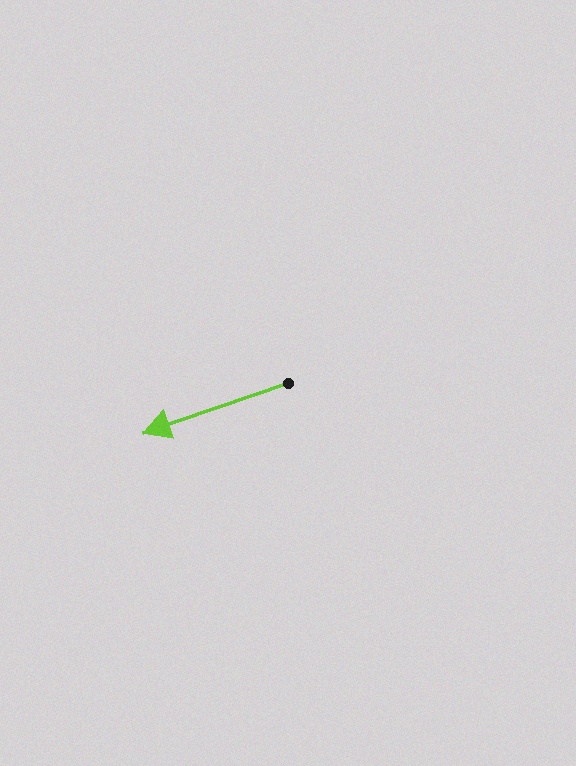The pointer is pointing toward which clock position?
Roughly 8 o'clock.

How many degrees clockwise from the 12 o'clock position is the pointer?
Approximately 251 degrees.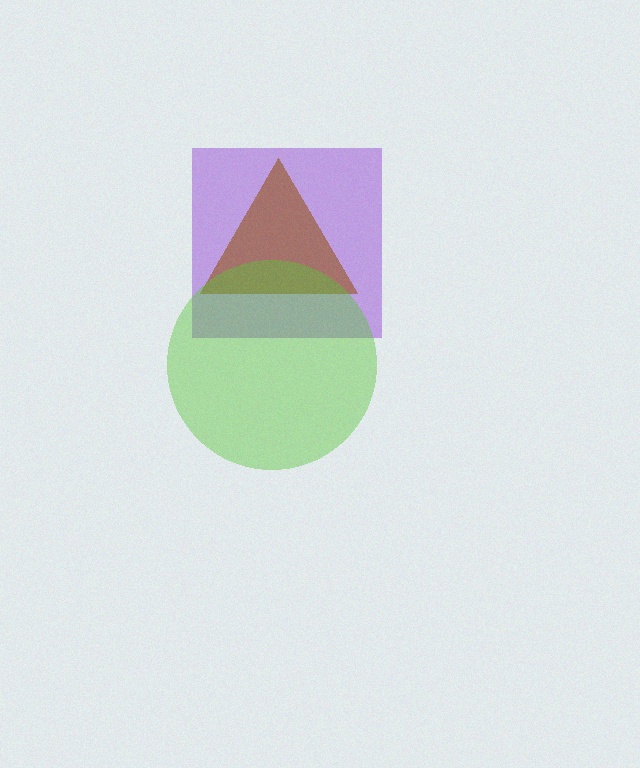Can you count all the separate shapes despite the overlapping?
Yes, there are 3 separate shapes.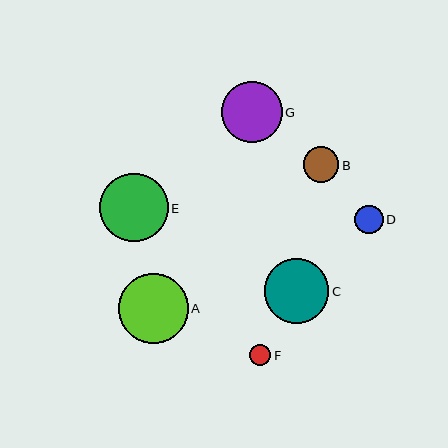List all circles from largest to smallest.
From largest to smallest: A, E, C, G, B, D, F.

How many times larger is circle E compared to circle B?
Circle E is approximately 1.9 times the size of circle B.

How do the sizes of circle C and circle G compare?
Circle C and circle G are approximately the same size.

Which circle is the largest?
Circle A is the largest with a size of approximately 70 pixels.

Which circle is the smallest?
Circle F is the smallest with a size of approximately 21 pixels.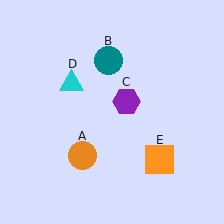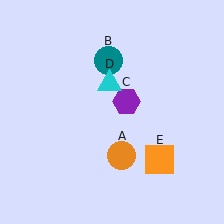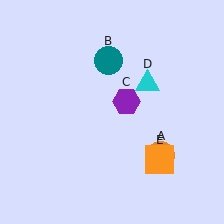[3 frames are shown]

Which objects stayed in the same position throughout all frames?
Teal circle (object B) and purple hexagon (object C) and orange square (object E) remained stationary.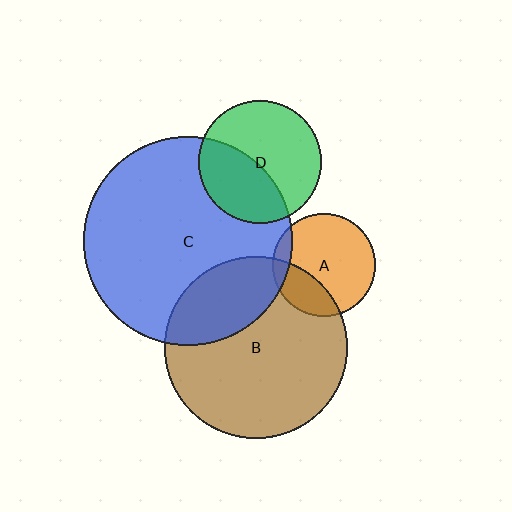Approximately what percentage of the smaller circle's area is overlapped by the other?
Approximately 25%.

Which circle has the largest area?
Circle C (blue).